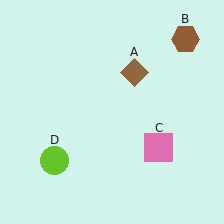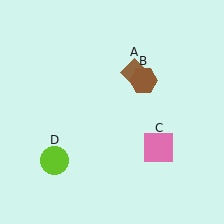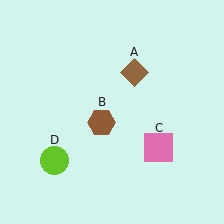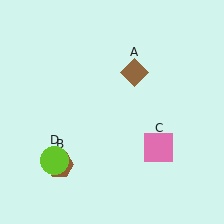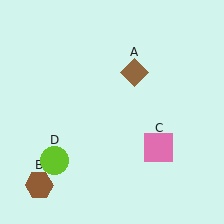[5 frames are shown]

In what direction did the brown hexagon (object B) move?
The brown hexagon (object B) moved down and to the left.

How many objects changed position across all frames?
1 object changed position: brown hexagon (object B).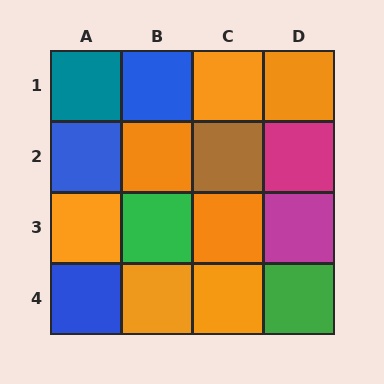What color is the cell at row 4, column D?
Green.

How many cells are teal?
1 cell is teal.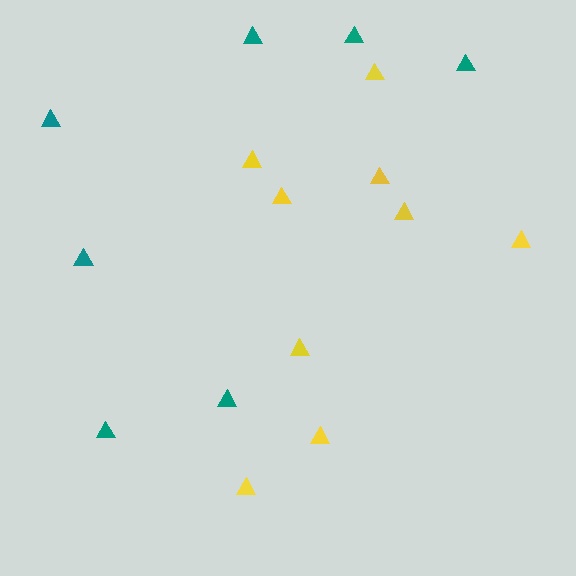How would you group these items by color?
There are 2 groups: one group of yellow triangles (9) and one group of teal triangles (7).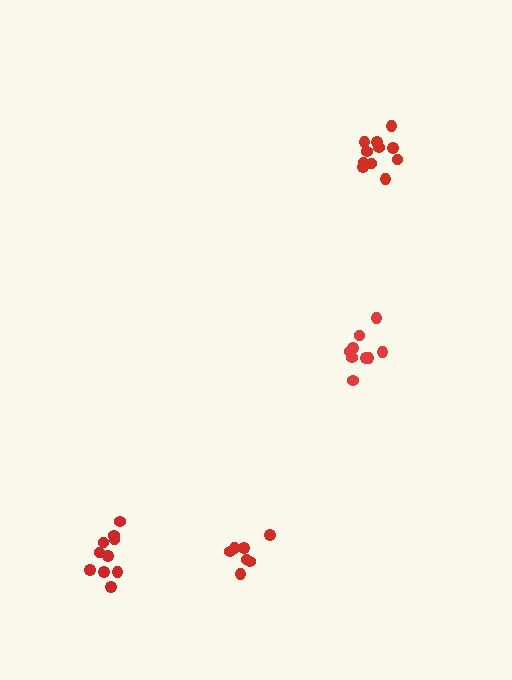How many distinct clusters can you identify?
There are 4 distinct clusters.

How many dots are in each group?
Group 1: 11 dots, Group 2: 9 dots, Group 3: 10 dots, Group 4: 7 dots (37 total).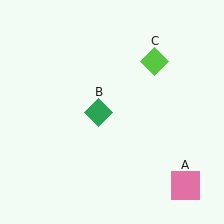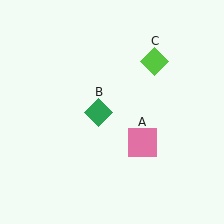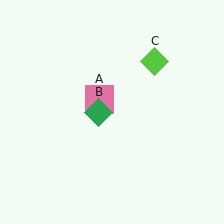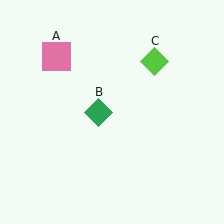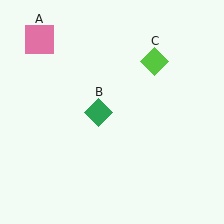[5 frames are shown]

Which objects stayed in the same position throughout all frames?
Green diamond (object B) and lime diamond (object C) remained stationary.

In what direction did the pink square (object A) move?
The pink square (object A) moved up and to the left.